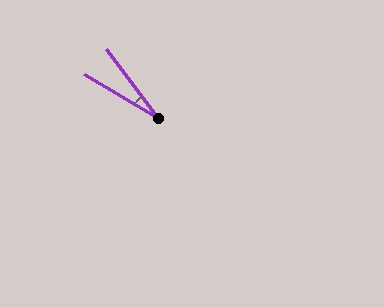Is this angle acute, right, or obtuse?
It is acute.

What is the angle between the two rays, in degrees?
Approximately 22 degrees.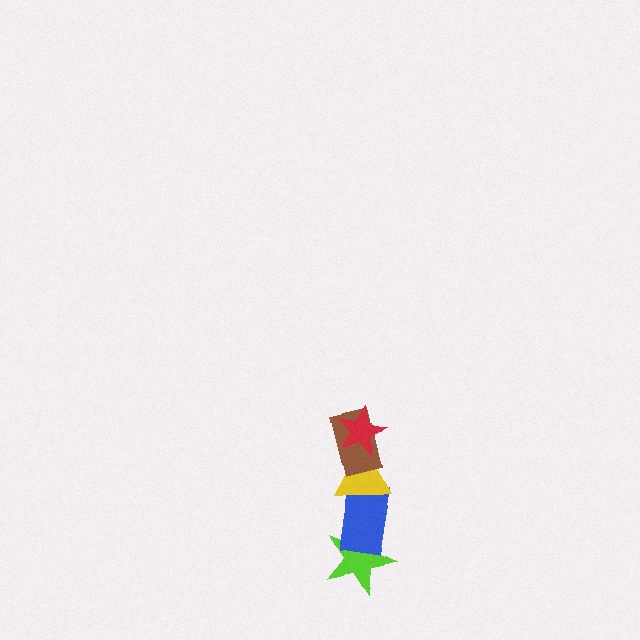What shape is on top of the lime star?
The blue rectangle is on top of the lime star.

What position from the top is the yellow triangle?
The yellow triangle is 3rd from the top.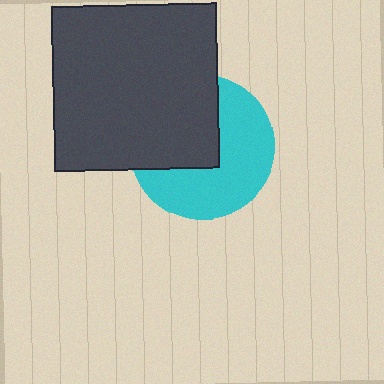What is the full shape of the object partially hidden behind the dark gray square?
The partially hidden object is a cyan circle.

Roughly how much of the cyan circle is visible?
About half of it is visible (roughly 55%).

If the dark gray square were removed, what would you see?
You would see the complete cyan circle.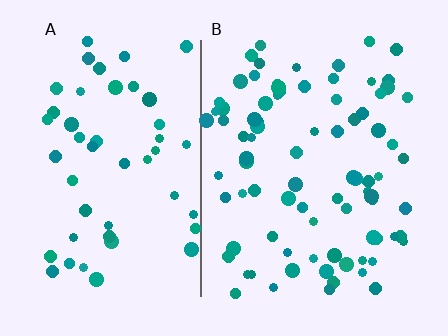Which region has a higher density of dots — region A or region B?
B (the right).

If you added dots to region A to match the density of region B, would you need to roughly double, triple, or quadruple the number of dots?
Approximately double.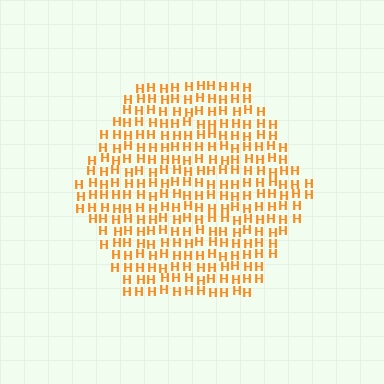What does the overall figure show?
The overall figure shows a hexagon.